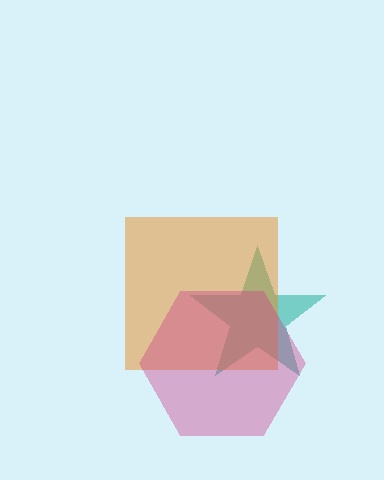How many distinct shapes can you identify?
There are 3 distinct shapes: a teal star, an orange square, a magenta hexagon.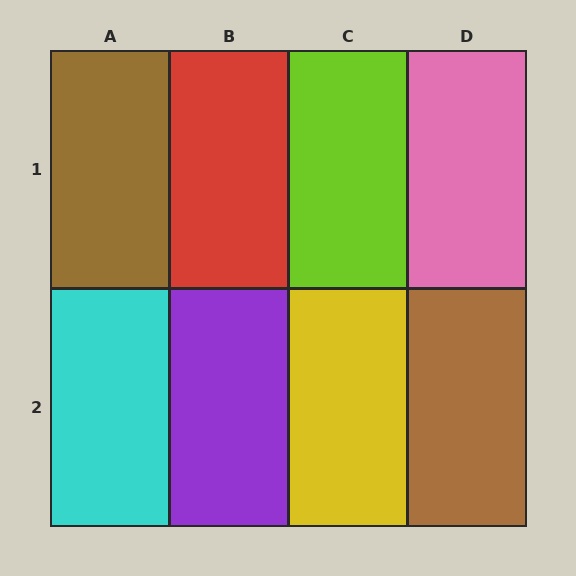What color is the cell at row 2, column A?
Cyan.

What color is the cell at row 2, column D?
Brown.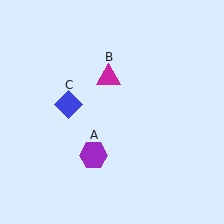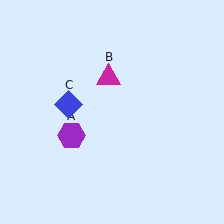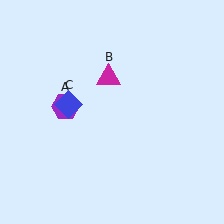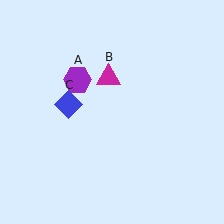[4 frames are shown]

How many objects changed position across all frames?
1 object changed position: purple hexagon (object A).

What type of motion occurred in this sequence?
The purple hexagon (object A) rotated clockwise around the center of the scene.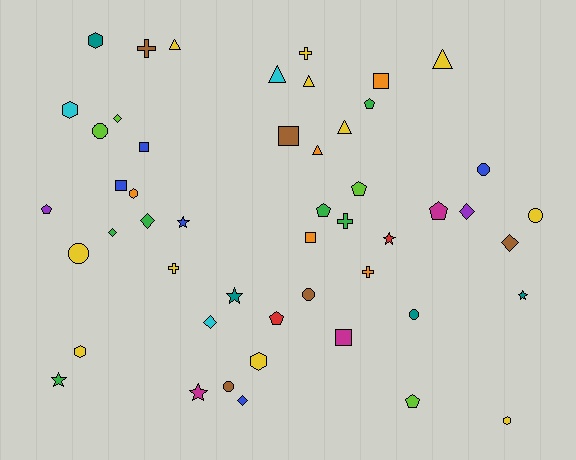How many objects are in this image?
There are 50 objects.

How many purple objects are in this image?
There are 2 purple objects.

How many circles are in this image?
There are 7 circles.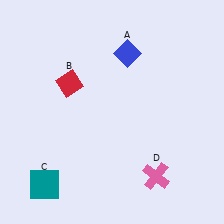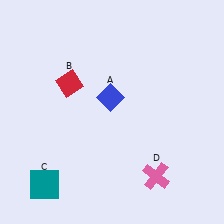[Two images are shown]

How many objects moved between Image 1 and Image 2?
1 object moved between the two images.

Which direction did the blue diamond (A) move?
The blue diamond (A) moved down.